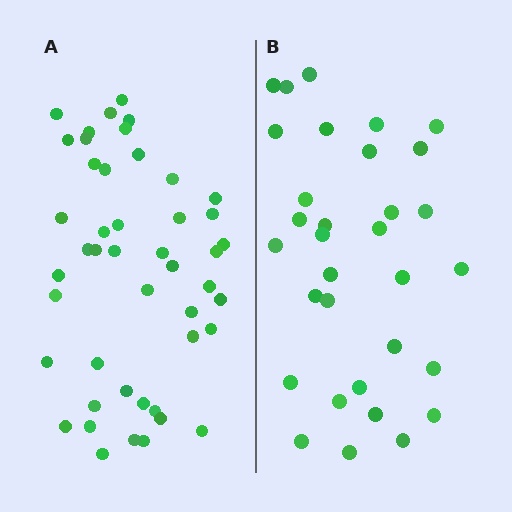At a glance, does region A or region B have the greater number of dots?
Region A (the left region) has more dots.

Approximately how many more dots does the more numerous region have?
Region A has approximately 15 more dots than region B.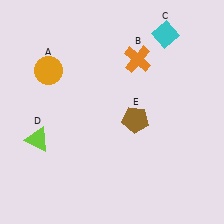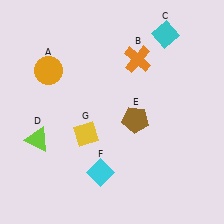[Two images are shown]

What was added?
A cyan diamond (F), a yellow diamond (G) were added in Image 2.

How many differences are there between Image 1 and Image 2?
There are 2 differences between the two images.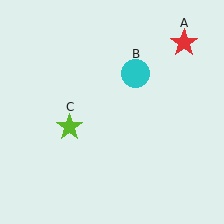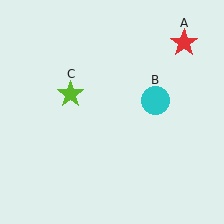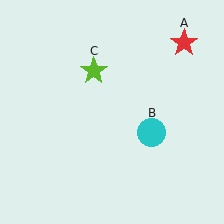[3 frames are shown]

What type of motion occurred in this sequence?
The cyan circle (object B), lime star (object C) rotated clockwise around the center of the scene.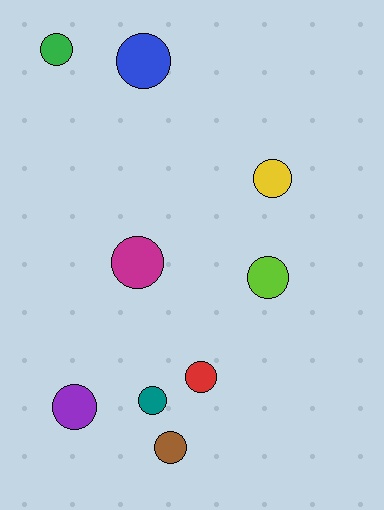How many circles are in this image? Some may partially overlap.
There are 9 circles.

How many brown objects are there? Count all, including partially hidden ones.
There is 1 brown object.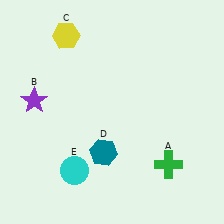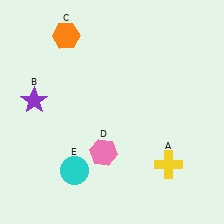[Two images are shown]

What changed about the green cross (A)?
In Image 1, A is green. In Image 2, it changed to yellow.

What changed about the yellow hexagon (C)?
In Image 1, C is yellow. In Image 2, it changed to orange.